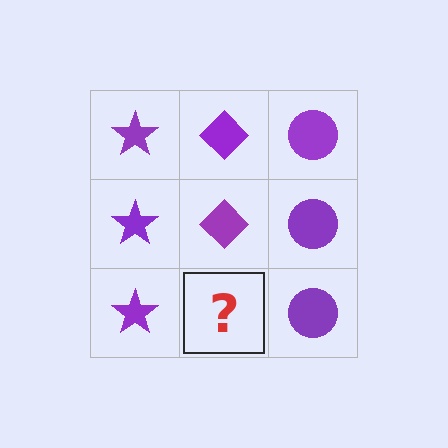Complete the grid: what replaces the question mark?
The question mark should be replaced with a purple diamond.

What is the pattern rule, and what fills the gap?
The rule is that each column has a consistent shape. The gap should be filled with a purple diamond.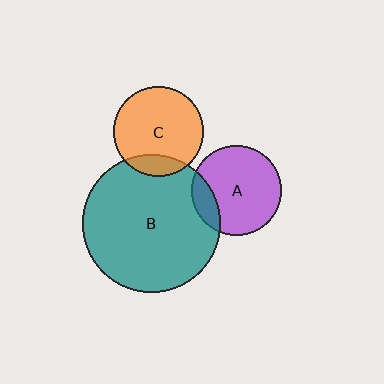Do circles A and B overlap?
Yes.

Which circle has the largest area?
Circle B (teal).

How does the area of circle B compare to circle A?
Approximately 2.4 times.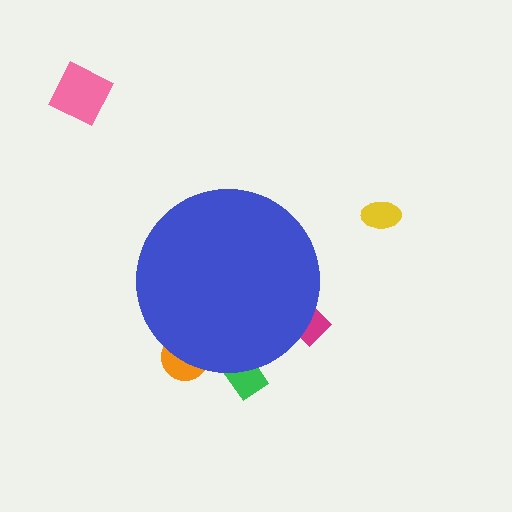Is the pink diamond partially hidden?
No, the pink diamond is fully visible.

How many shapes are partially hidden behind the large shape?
3 shapes are partially hidden.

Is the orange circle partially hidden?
Yes, the orange circle is partially hidden behind the blue circle.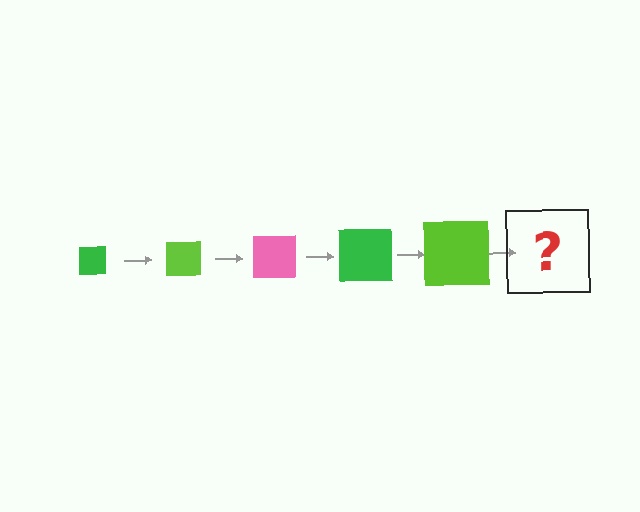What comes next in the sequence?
The next element should be a pink square, larger than the previous one.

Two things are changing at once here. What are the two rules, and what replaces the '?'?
The two rules are that the square grows larger each step and the color cycles through green, lime, and pink. The '?' should be a pink square, larger than the previous one.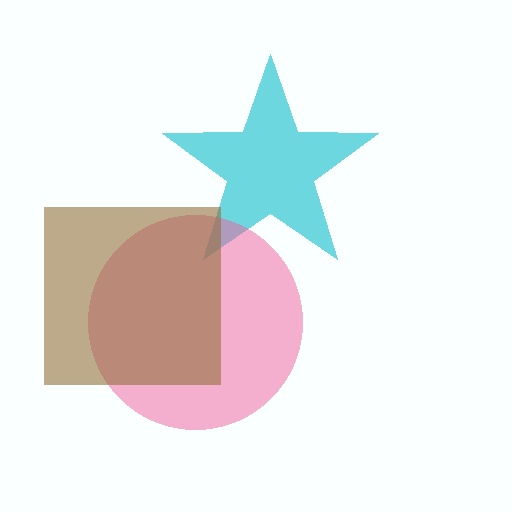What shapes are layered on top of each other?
The layered shapes are: a cyan star, a pink circle, a brown square.